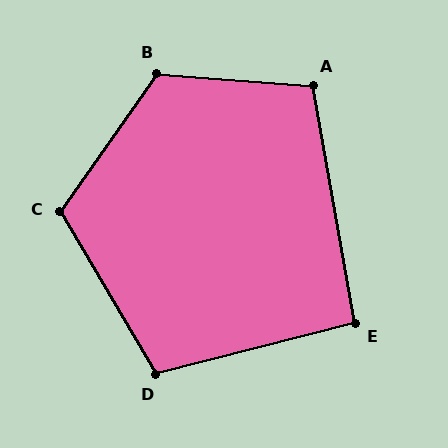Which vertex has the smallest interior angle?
E, at approximately 94 degrees.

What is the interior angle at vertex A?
Approximately 104 degrees (obtuse).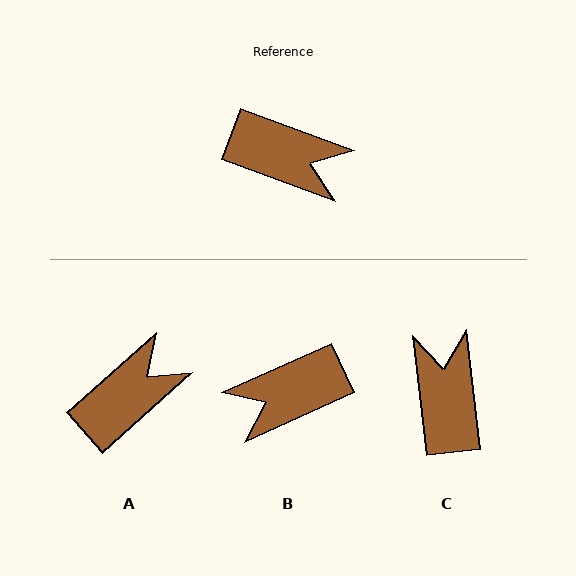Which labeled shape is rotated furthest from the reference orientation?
B, about 135 degrees away.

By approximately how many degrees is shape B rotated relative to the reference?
Approximately 135 degrees clockwise.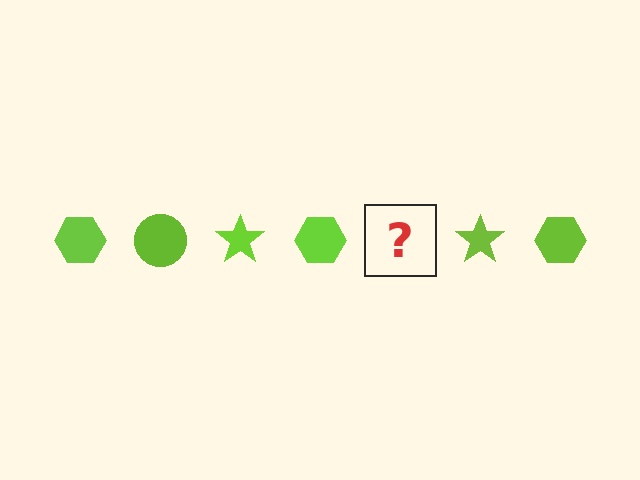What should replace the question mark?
The question mark should be replaced with a lime circle.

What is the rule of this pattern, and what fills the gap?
The rule is that the pattern cycles through hexagon, circle, star shapes in lime. The gap should be filled with a lime circle.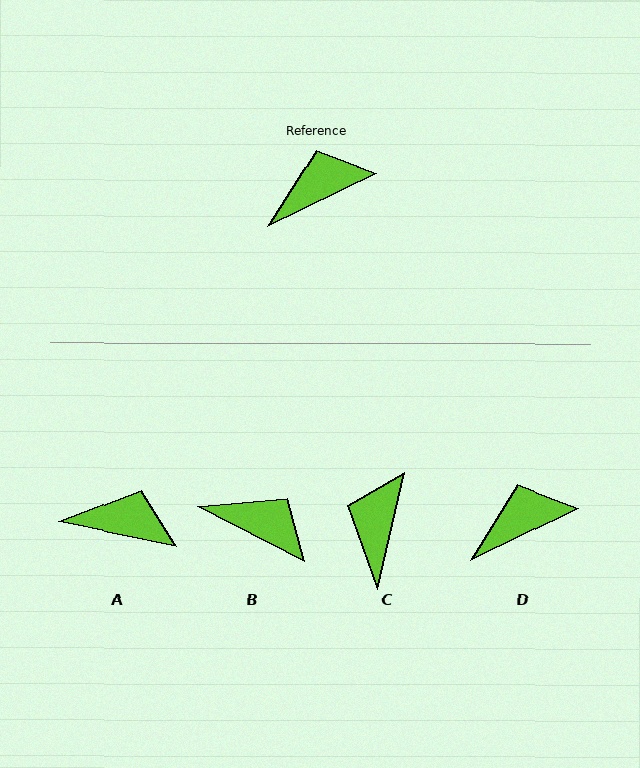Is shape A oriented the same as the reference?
No, it is off by about 37 degrees.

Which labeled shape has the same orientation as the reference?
D.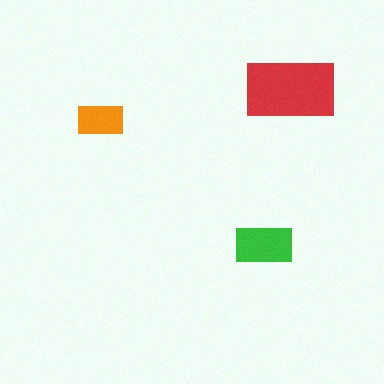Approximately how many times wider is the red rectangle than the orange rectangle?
About 2 times wider.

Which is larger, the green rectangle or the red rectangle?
The red one.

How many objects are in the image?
There are 3 objects in the image.